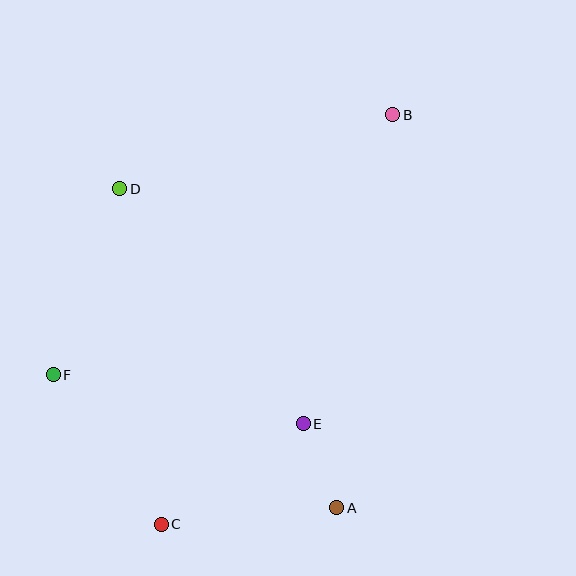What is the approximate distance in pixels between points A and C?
The distance between A and C is approximately 177 pixels.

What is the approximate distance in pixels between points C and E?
The distance between C and E is approximately 174 pixels.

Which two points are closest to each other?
Points A and E are closest to each other.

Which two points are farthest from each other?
Points B and C are farthest from each other.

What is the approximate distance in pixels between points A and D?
The distance between A and D is approximately 386 pixels.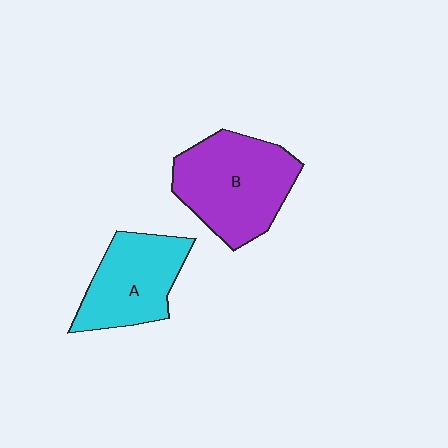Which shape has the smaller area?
Shape A (cyan).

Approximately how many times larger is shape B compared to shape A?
Approximately 1.3 times.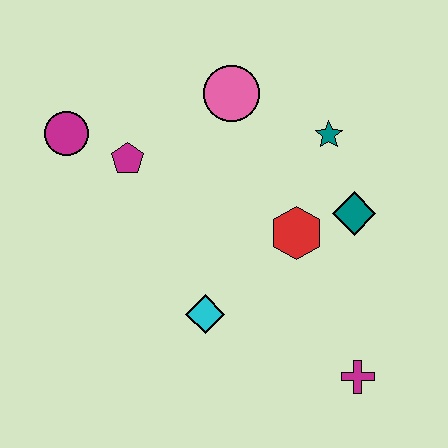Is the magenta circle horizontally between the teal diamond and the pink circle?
No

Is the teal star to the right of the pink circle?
Yes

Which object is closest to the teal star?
The teal diamond is closest to the teal star.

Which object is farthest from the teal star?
The magenta circle is farthest from the teal star.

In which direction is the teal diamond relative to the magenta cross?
The teal diamond is above the magenta cross.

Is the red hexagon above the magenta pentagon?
No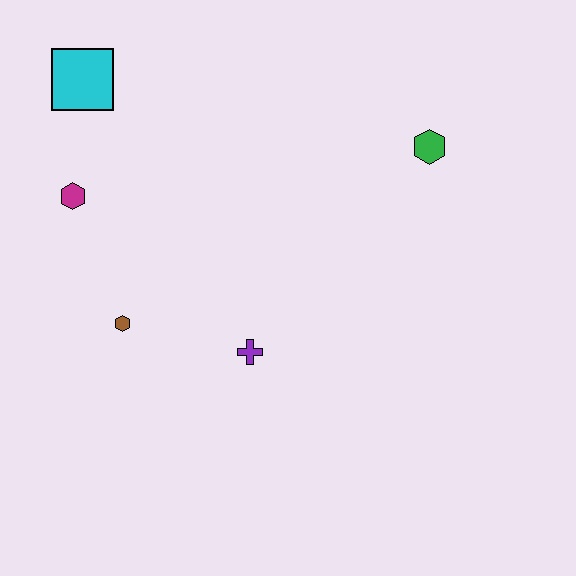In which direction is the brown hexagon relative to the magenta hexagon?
The brown hexagon is below the magenta hexagon.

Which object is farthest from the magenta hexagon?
The green hexagon is farthest from the magenta hexagon.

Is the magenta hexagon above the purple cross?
Yes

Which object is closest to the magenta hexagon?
The cyan square is closest to the magenta hexagon.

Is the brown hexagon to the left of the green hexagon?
Yes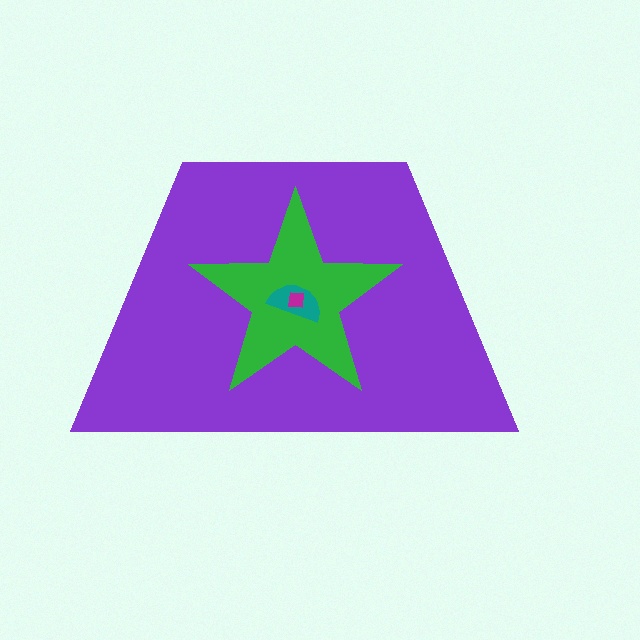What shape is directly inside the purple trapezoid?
The green star.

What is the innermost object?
The magenta square.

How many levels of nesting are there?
4.